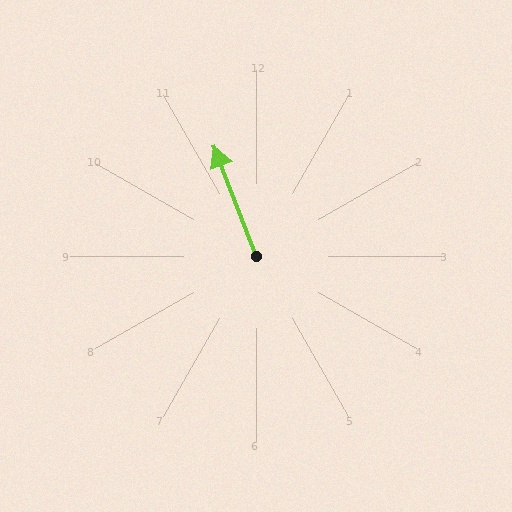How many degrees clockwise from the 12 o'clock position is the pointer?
Approximately 339 degrees.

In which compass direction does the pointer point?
North.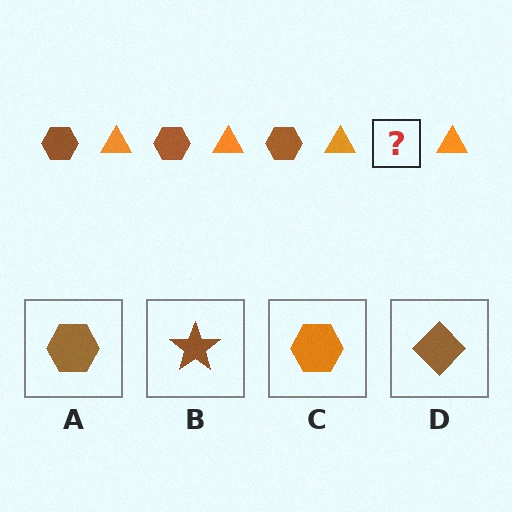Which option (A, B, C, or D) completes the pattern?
A.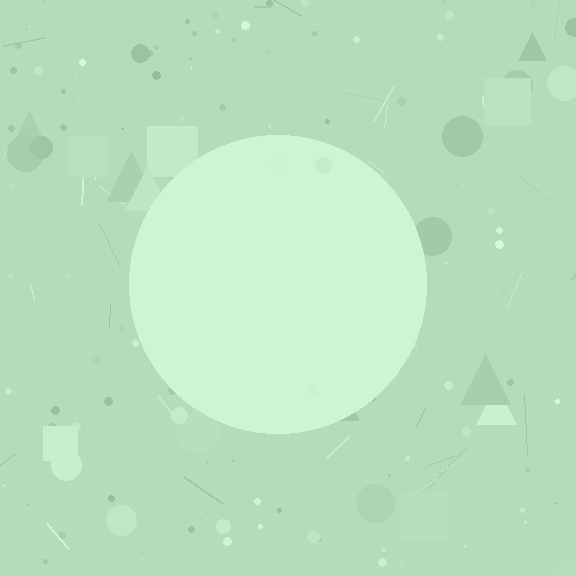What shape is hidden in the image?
A circle is hidden in the image.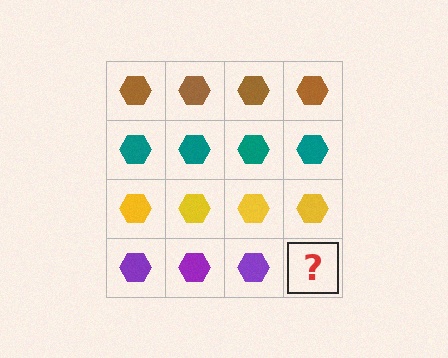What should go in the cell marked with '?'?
The missing cell should contain a purple hexagon.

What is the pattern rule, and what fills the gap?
The rule is that each row has a consistent color. The gap should be filled with a purple hexagon.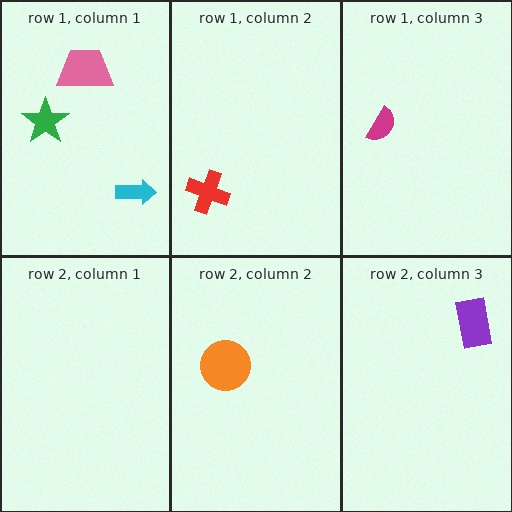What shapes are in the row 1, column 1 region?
The green star, the pink trapezoid, the cyan arrow.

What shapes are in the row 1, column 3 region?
The magenta semicircle.